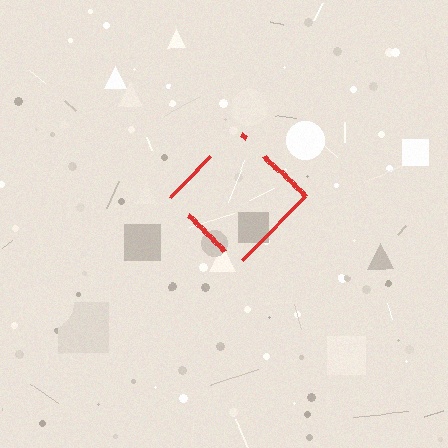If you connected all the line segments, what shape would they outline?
They would outline a diamond.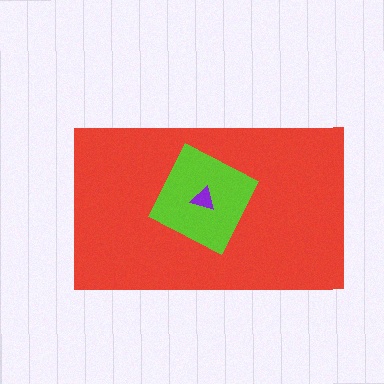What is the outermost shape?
The red rectangle.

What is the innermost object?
The purple triangle.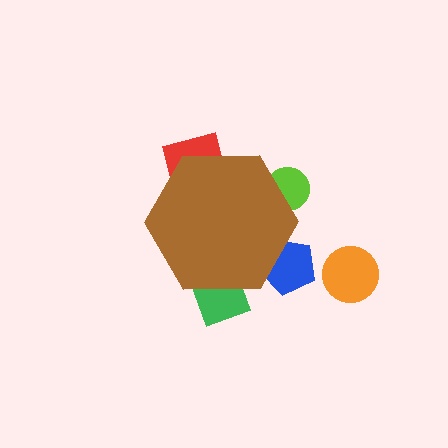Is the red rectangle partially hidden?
Yes, the red rectangle is partially hidden behind the brown hexagon.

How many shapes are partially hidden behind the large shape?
4 shapes are partially hidden.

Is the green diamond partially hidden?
Yes, the green diamond is partially hidden behind the brown hexagon.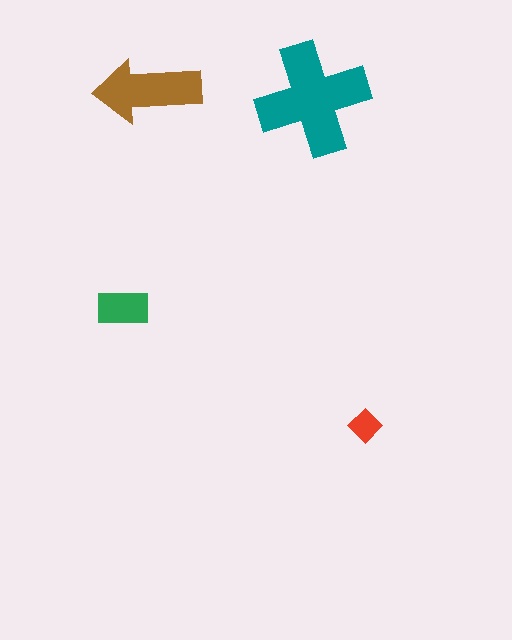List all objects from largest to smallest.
The teal cross, the brown arrow, the green rectangle, the red diamond.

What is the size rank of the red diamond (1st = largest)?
4th.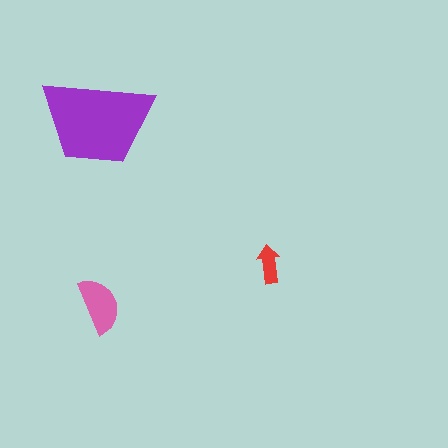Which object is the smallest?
The red arrow.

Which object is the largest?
The purple trapezoid.